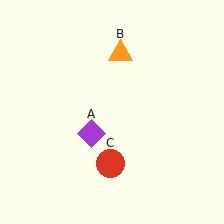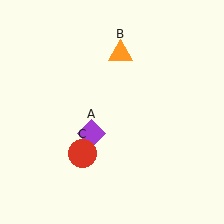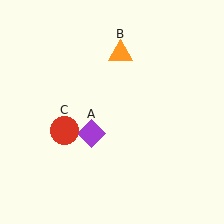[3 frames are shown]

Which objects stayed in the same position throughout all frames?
Purple diamond (object A) and orange triangle (object B) remained stationary.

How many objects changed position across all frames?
1 object changed position: red circle (object C).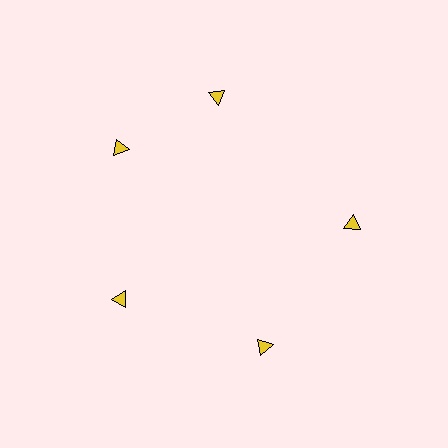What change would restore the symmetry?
The symmetry would be restored by rotating it back into even spacing with its neighbors so that all 5 triangles sit at equal angles and equal distance from the center.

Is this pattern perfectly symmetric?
No. The 5 yellow triangles are arranged in a ring, but one element near the 1 o'clock position is rotated out of alignment along the ring, breaking the 5-fold rotational symmetry.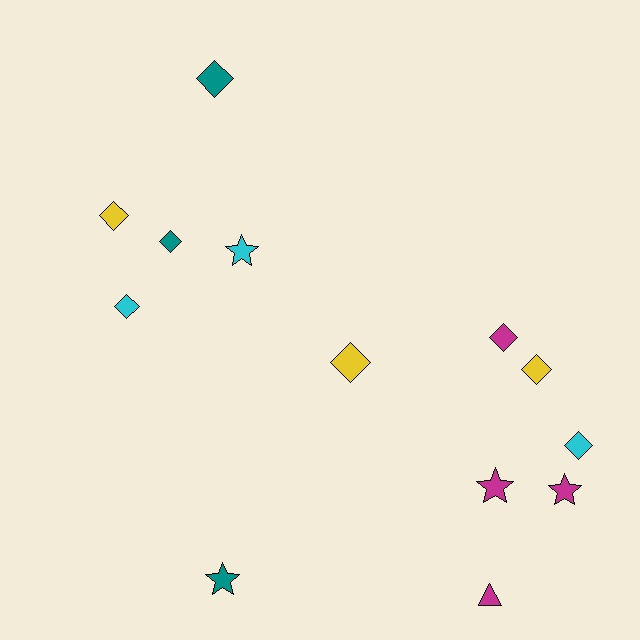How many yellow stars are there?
There are no yellow stars.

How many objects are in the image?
There are 13 objects.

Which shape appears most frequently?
Diamond, with 8 objects.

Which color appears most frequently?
Magenta, with 4 objects.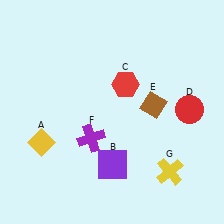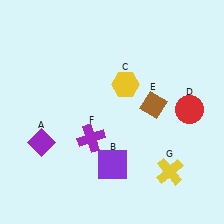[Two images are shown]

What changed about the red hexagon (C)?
In Image 1, C is red. In Image 2, it changed to yellow.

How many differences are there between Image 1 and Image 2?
There are 2 differences between the two images.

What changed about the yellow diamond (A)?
In Image 1, A is yellow. In Image 2, it changed to purple.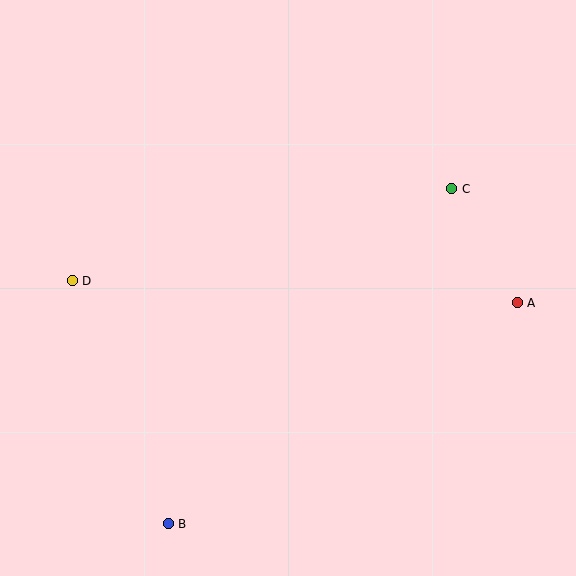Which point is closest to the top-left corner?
Point D is closest to the top-left corner.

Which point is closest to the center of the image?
Point C at (452, 189) is closest to the center.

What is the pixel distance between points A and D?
The distance between A and D is 445 pixels.